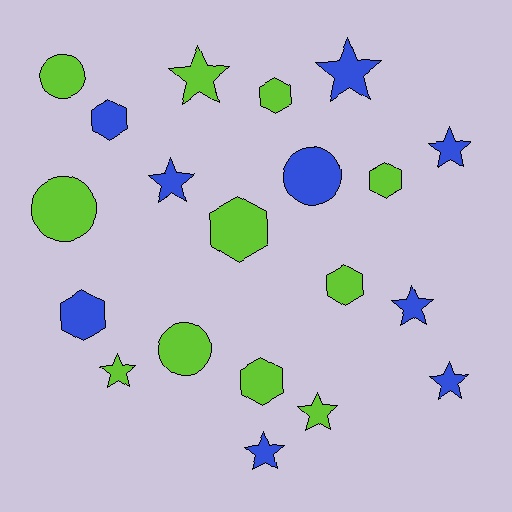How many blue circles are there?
There is 1 blue circle.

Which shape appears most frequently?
Star, with 9 objects.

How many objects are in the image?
There are 20 objects.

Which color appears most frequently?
Lime, with 11 objects.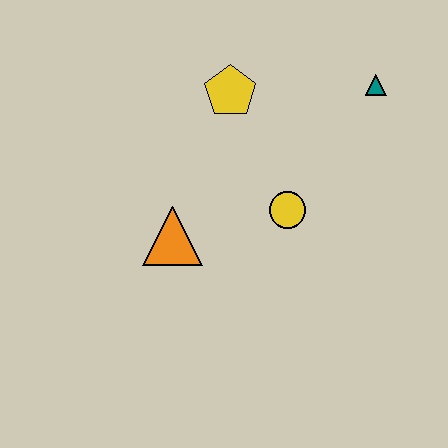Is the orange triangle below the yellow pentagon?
Yes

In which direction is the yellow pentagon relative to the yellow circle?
The yellow pentagon is above the yellow circle.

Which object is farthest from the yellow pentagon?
The orange triangle is farthest from the yellow pentagon.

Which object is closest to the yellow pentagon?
The yellow circle is closest to the yellow pentagon.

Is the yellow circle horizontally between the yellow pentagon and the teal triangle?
Yes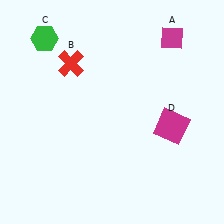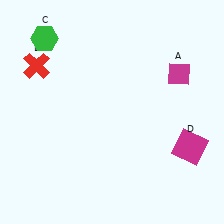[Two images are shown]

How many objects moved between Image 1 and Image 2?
3 objects moved between the two images.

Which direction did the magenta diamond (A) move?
The magenta diamond (A) moved down.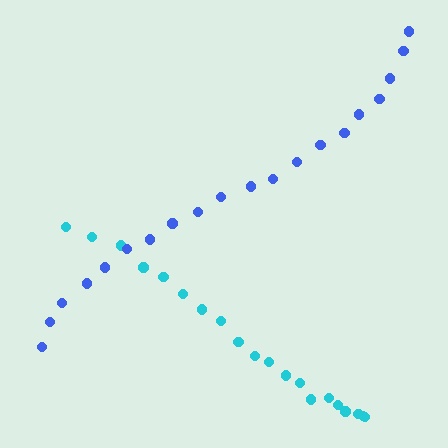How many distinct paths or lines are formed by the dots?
There are 2 distinct paths.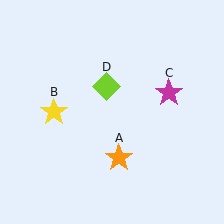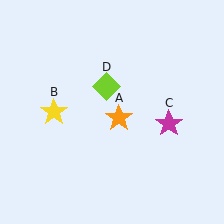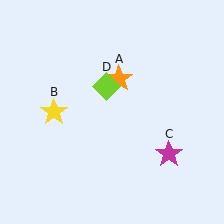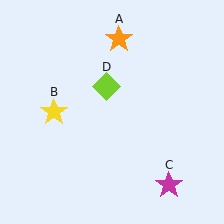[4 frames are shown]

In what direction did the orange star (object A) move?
The orange star (object A) moved up.